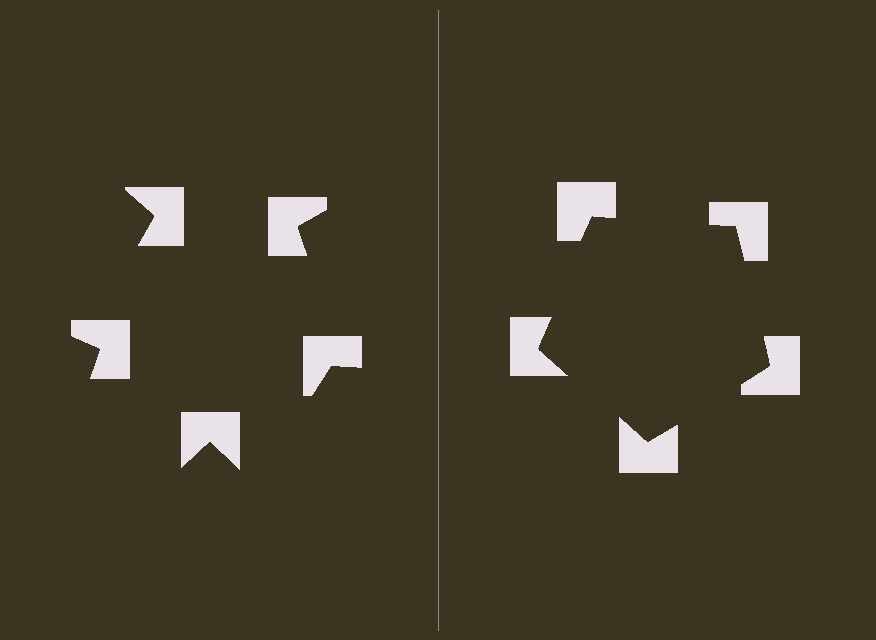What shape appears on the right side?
An illusory pentagon.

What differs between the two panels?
The notched squares are positioned identically on both sides; only the wedge orientations differ. On the right they align to a pentagon; on the left they are misaligned.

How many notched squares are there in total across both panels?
10 — 5 on each side.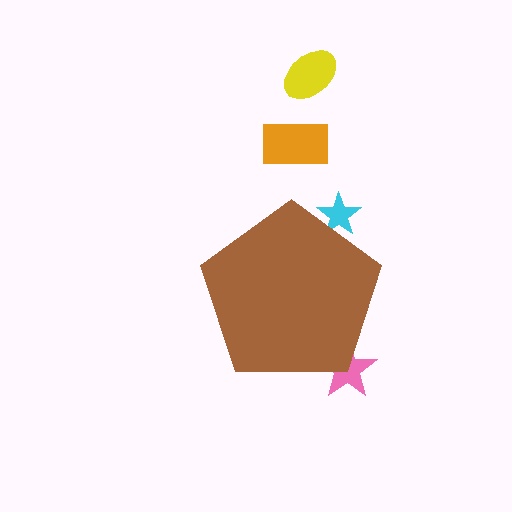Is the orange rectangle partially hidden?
No, the orange rectangle is fully visible.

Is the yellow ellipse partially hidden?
No, the yellow ellipse is fully visible.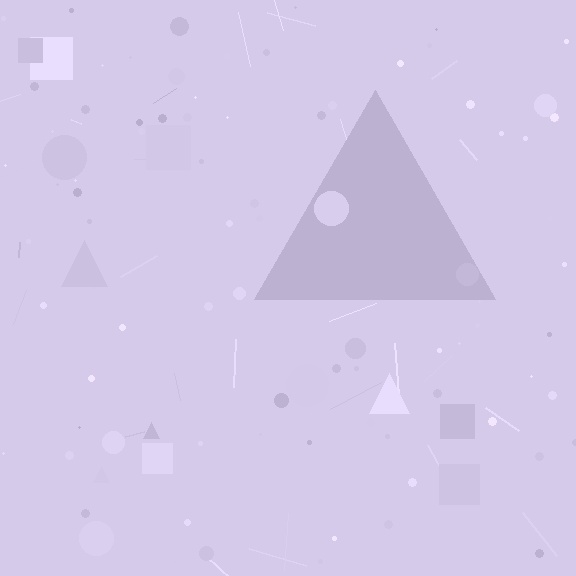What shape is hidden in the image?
A triangle is hidden in the image.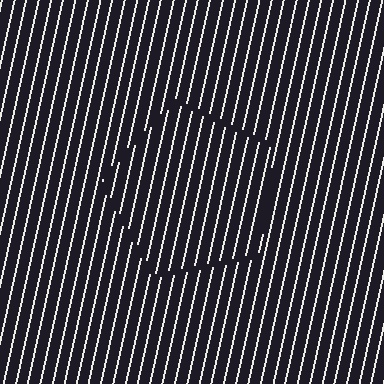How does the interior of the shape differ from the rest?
The interior of the shape contains the same grating, shifted by half a period — the contour is defined by the phase discontinuity where line-ends from the inner and outer gratings abut.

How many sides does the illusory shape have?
5 sides — the line-ends trace a pentagon.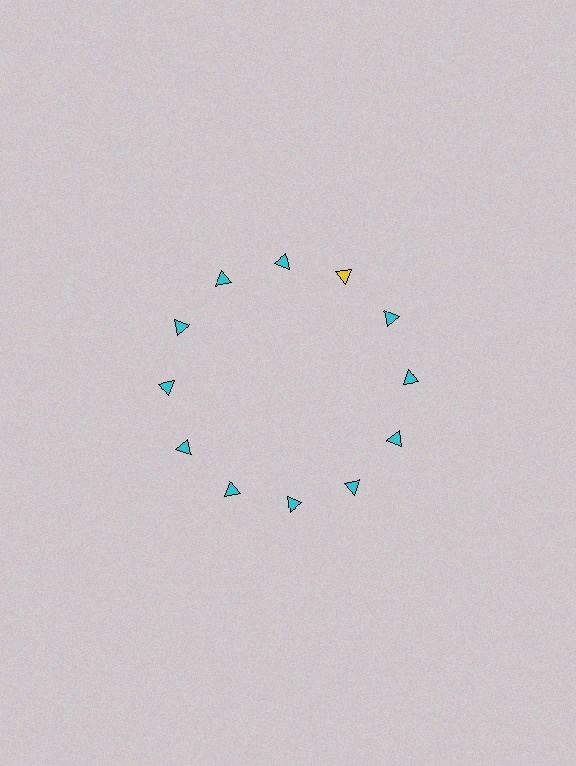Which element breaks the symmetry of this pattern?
The yellow triangle at roughly the 1 o'clock position breaks the symmetry. All other shapes are cyan triangles.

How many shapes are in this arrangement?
There are 12 shapes arranged in a ring pattern.